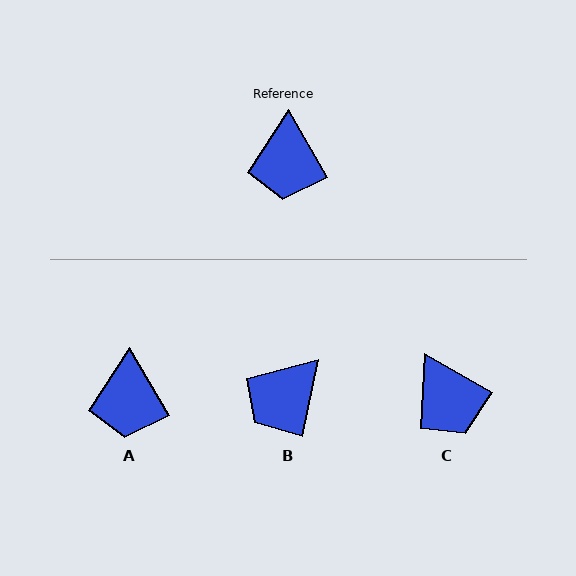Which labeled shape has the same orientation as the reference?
A.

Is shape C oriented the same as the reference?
No, it is off by about 31 degrees.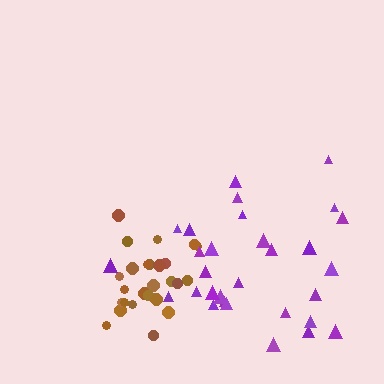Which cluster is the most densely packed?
Brown.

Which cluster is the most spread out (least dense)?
Purple.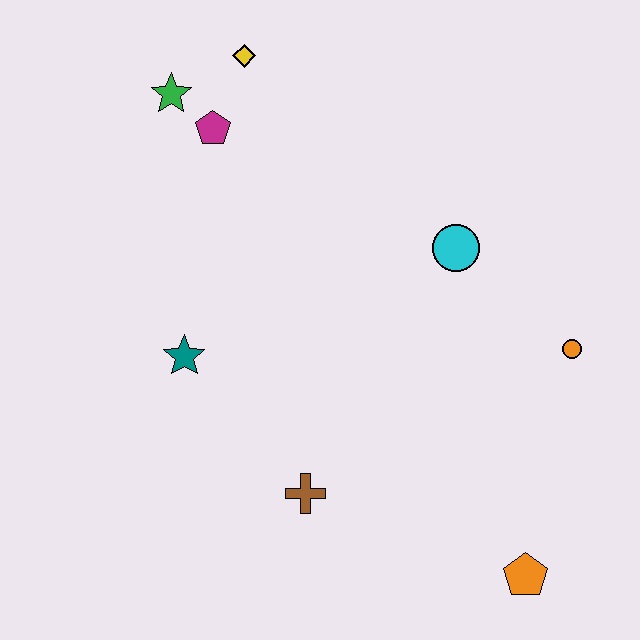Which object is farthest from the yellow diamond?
The orange pentagon is farthest from the yellow diamond.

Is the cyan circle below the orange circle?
No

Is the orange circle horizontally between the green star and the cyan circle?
No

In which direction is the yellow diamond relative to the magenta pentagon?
The yellow diamond is above the magenta pentagon.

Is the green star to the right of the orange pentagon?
No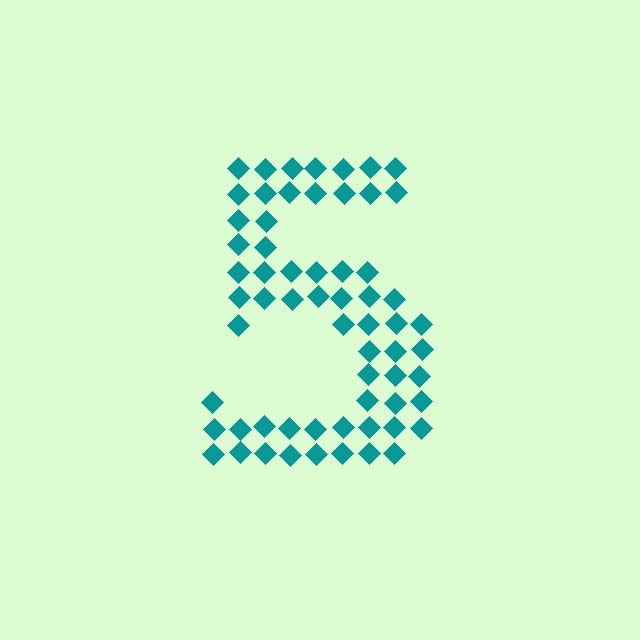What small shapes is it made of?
It is made of small diamonds.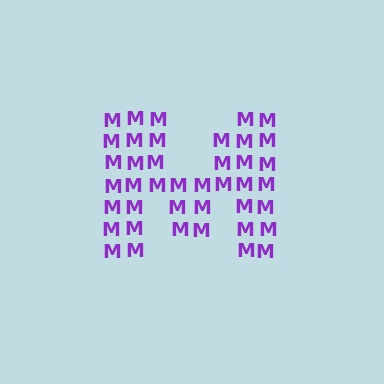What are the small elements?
The small elements are letter M's.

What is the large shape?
The large shape is the letter M.